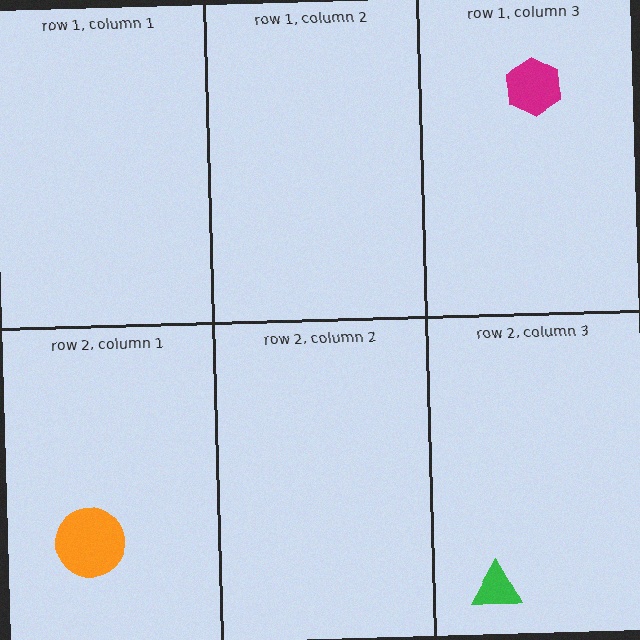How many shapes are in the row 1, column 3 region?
1.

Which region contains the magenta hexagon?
The row 1, column 3 region.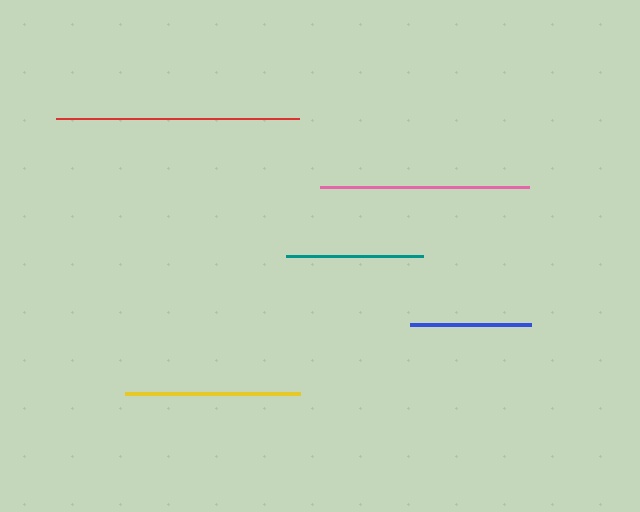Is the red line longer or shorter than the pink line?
The red line is longer than the pink line.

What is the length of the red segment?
The red segment is approximately 243 pixels long.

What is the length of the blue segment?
The blue segment is approximately 121 pixels long.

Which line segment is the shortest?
The blue line is the shortest at approximately 121 pixels.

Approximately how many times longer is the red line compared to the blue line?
The red line is approximately 2.0 times the length of the blue line.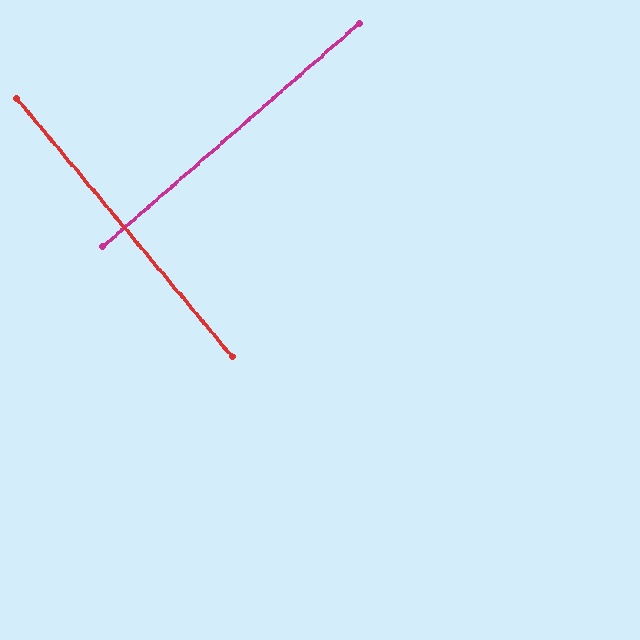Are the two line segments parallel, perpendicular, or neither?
Perpendicular — they meet at approximately 89°.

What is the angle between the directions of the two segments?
Approximately 89 degrees.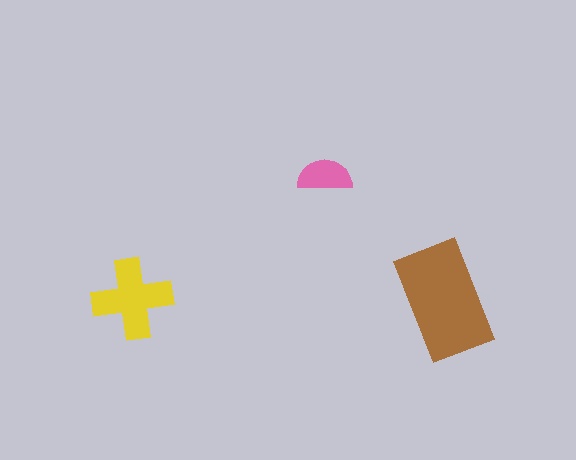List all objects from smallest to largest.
The pink semicircle, the yellow cross, the brown rectangle.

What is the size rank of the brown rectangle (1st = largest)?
1st.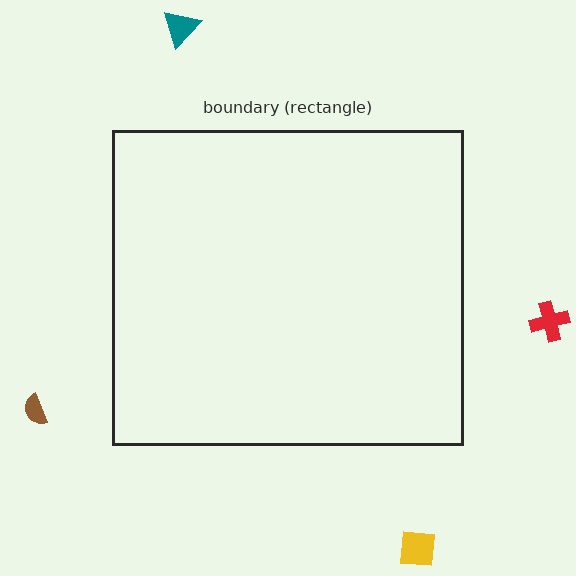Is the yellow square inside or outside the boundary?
Outside.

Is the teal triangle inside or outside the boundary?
Outside.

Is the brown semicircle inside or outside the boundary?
Outside.